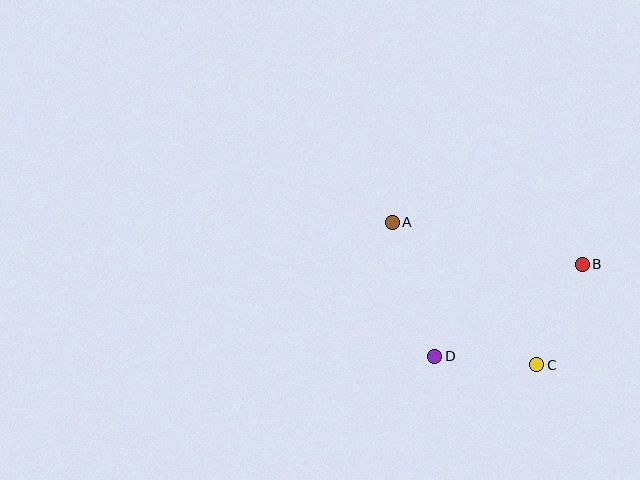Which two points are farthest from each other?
Points A and C are farthest from each other.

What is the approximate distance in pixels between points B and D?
The distance between B and D is approximately 173 pixels.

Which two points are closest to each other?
Points C and D are closest to each other.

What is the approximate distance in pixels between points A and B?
The distance between A and B is approximately 194 pixels.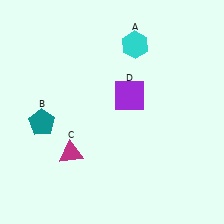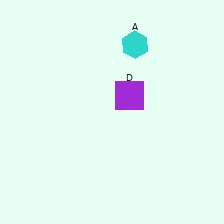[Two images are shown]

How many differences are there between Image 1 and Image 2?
There are 2 differences between the two images.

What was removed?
The magenta triangle (C), the teal pentagon (B) were removed in Image 2.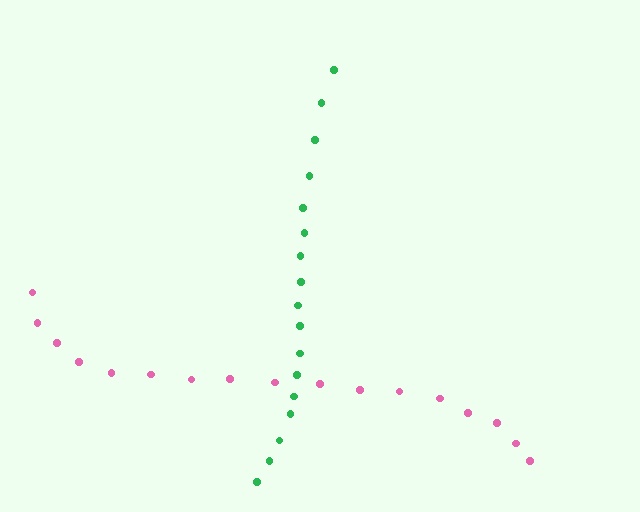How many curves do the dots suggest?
There are 2 distinct paths.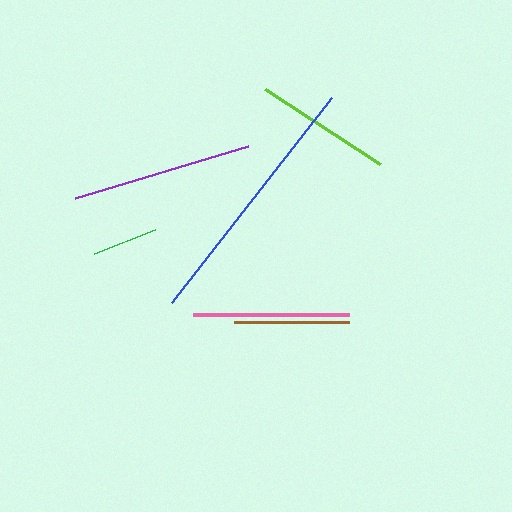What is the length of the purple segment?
The purple segment is approximately 181 pixels long.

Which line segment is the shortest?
The green line is the shortest at approximately 65 pixels.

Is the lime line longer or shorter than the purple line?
The purple line is longer than the lime line.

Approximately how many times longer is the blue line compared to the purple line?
The blue line is approximately 1.4 times the length of the purple line.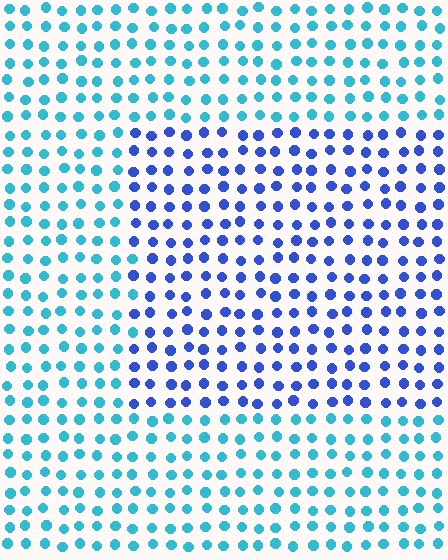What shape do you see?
I see a rectangle.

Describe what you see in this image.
The image is filled with small cyan elements in a uniform arrangement. A rectangle-shaped region is visible where the elements are tinted to a slightly different hue, forming a subtle color boundary.